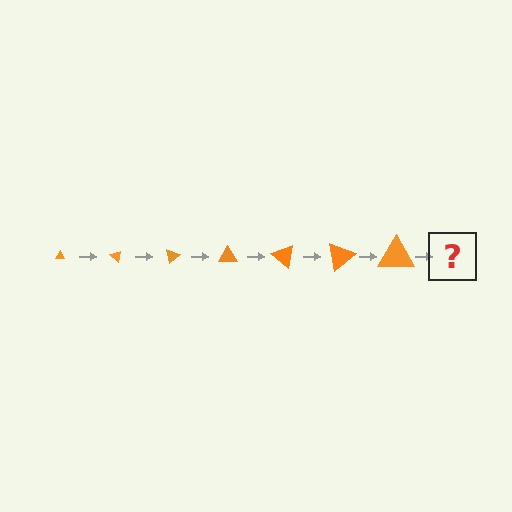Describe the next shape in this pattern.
It should be a triangle, larger than the previous one and rotated 280 degrees from the start.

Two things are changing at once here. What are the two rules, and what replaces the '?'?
The two rules are that the triangle grows larger each step and it rotates 40 degrees each step. The '?' should be a triangle, larger than the previous one and rotated 280 degrees from the start.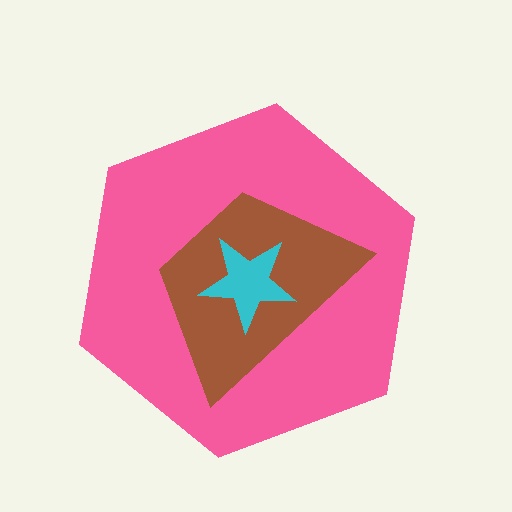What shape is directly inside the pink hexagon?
The brown trapezoid.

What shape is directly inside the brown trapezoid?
The cyan star.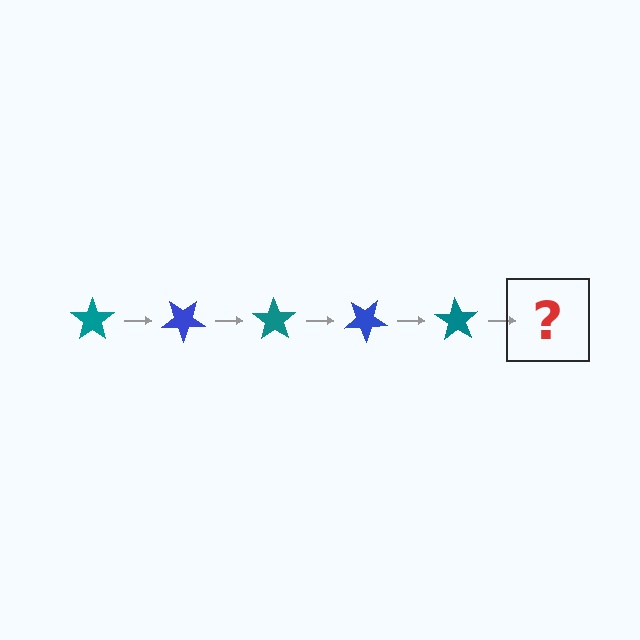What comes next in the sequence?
The next element should be a blue star, rotated 175 degrees from the start.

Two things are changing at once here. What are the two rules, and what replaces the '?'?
The two rules are that it rotates 35 degrees each step and the color cycles through teal and blue. The '?' should be a blue star, rotated 175 degrees from the start.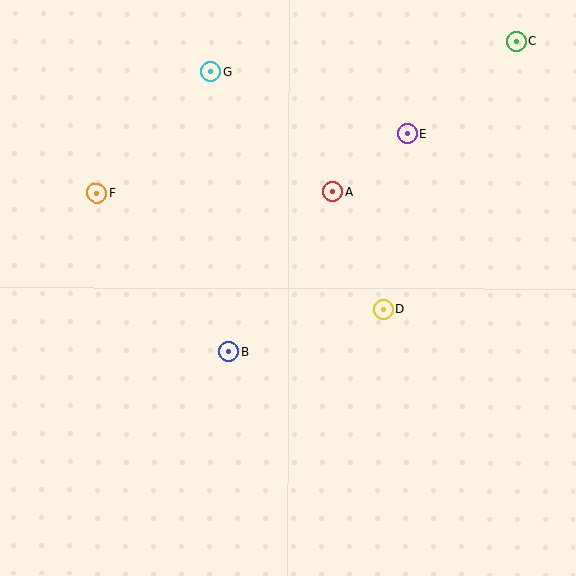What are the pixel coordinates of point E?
Point E is at (408, 134).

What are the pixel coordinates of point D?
Point D is at (383, 310).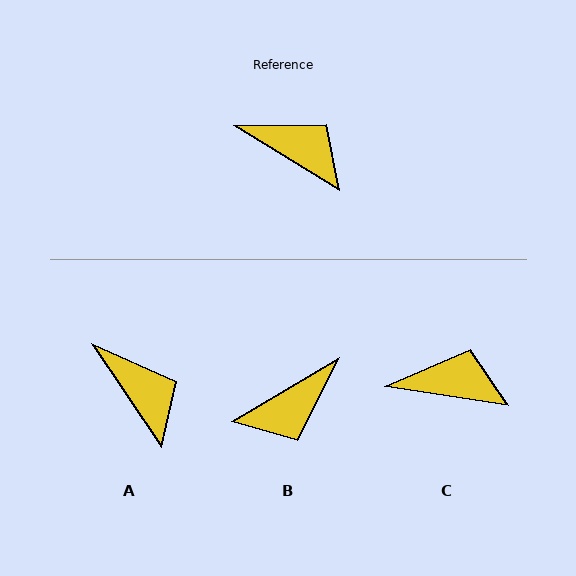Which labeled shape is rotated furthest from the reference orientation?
B, about 118 degrees away.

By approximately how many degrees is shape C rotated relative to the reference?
Approximately 23 degrees counter-clockwise.